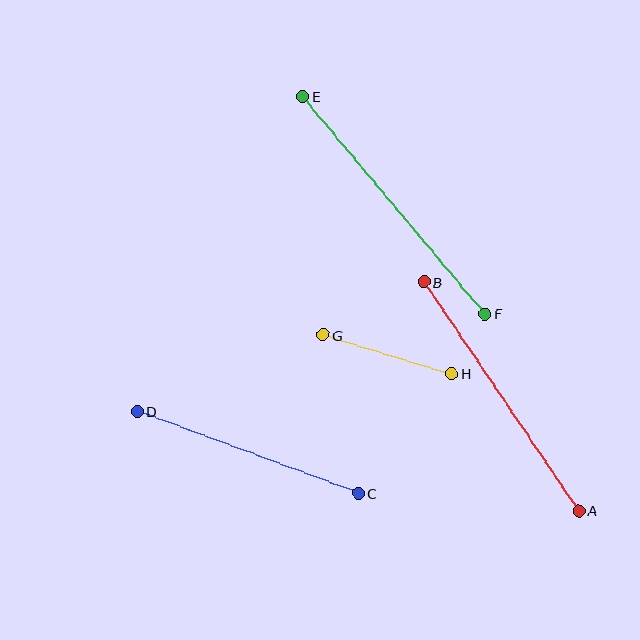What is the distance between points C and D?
The distance is approximately 236 pixels.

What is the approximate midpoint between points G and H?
The midpoint is at approximately (387, 354) pixels.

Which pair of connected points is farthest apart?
Points E and F are farthest apart.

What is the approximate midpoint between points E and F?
The midpoint is at approximately (394, 205) pixels.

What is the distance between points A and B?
The distance is approximately 276 pixels.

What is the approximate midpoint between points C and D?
The midpoint is at approximately (248, 453) pixels.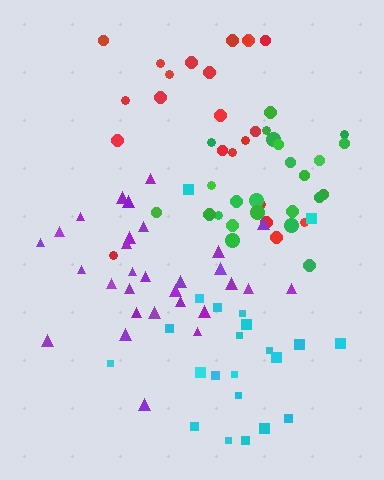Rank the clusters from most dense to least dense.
green, purple, red, cyan.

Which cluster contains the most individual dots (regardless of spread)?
Purple (30).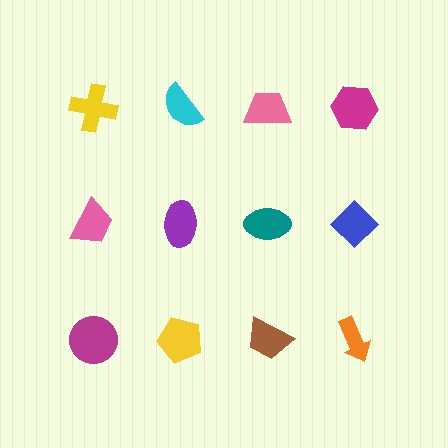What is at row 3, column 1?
A magenta circle.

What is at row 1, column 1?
A yellow cross.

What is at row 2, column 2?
A purple ellipse.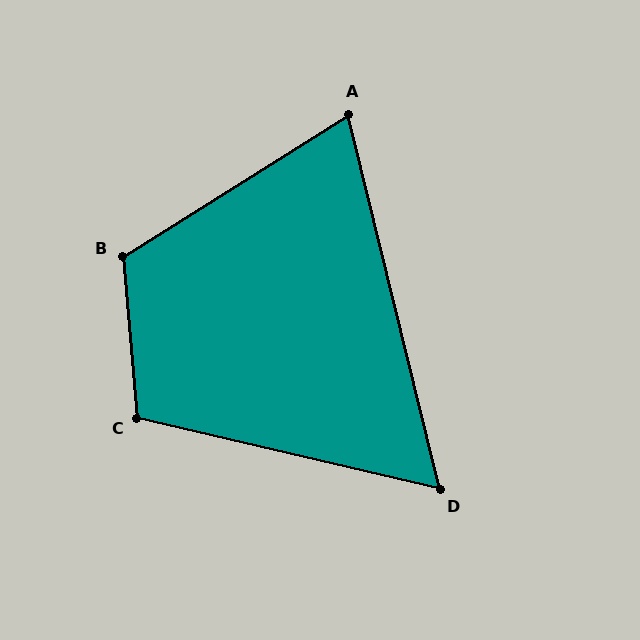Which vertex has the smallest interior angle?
D, at approximately 63 degrees.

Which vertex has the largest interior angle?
B, at approximately 117 degrees.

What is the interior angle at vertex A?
Approximately 72 degrees (acute).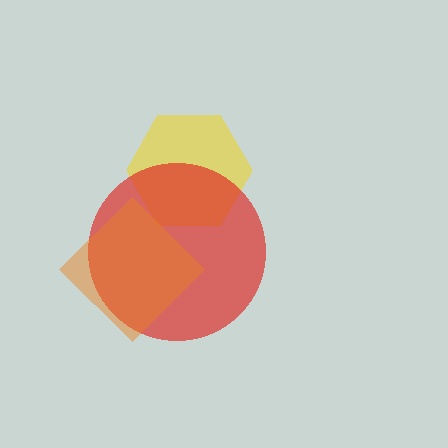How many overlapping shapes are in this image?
There are 3 overlapping shapes in the image.